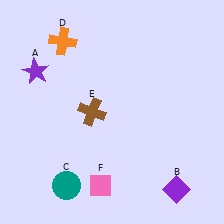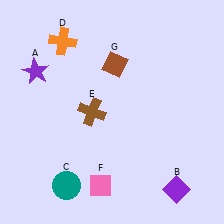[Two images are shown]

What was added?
A brown diamond (G) was added in Image 2.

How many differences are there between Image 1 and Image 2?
There is 1 difference between the two images.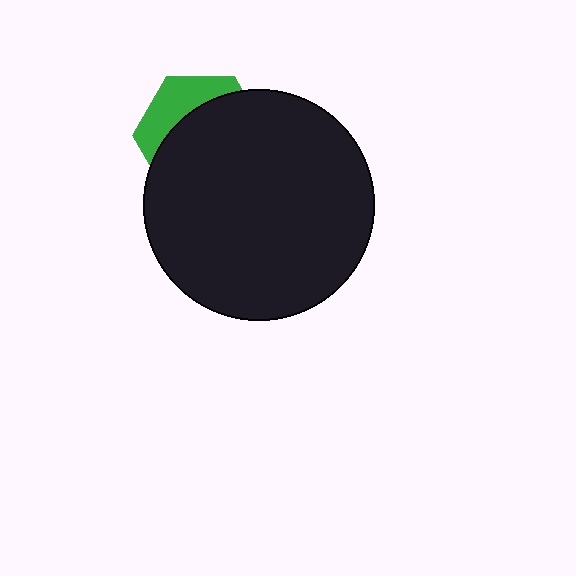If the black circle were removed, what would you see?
You would see the complete green hexagon.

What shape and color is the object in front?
The object in front is a black circle.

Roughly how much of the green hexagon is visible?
A small part of it is visible (roughly 31%).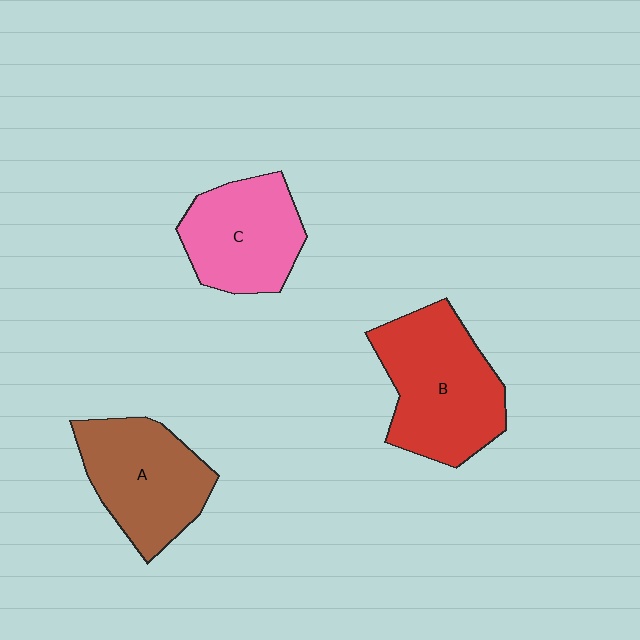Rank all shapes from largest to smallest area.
From largest to smallest: B (red), A (brown), C (pink).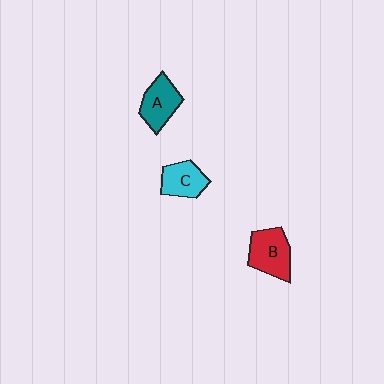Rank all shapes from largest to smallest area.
From largest to smallest: B (red), A (teal), C (cyan).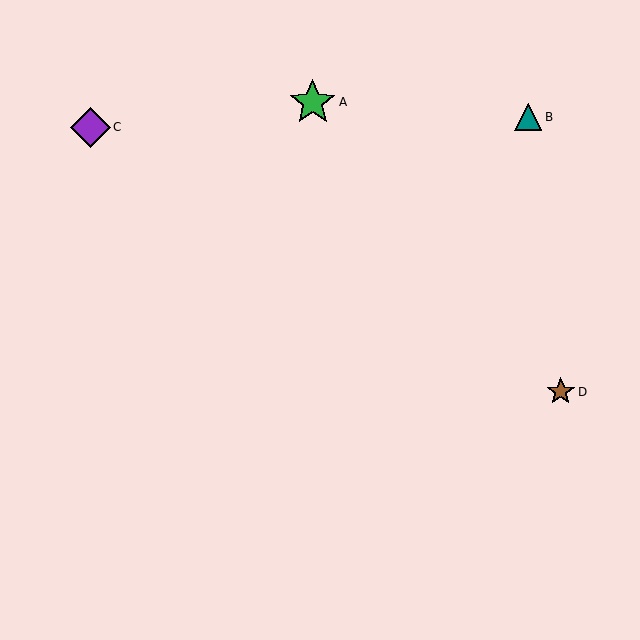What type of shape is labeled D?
Shape D is a brown star.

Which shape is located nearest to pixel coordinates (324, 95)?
The green star (labeled A) at (313, 102) is nearest to that location.